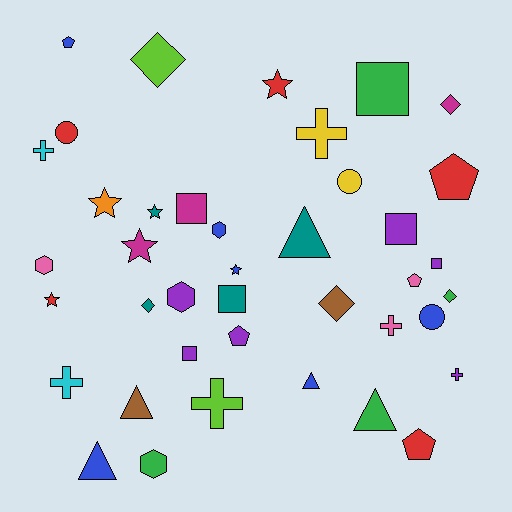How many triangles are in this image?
There are 5 triangles.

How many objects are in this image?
There are 40 objects.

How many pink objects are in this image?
There are 3 pink objects.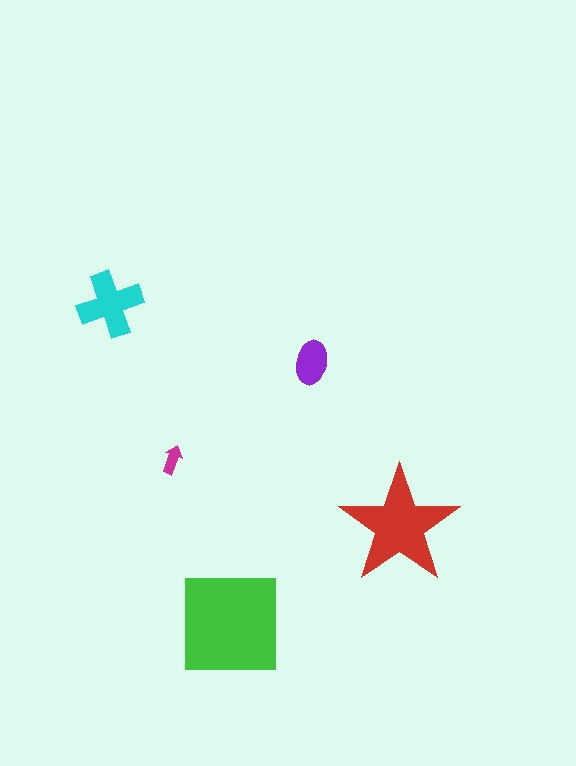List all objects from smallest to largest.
The magenta arrow, the purple ellipse, the cyan cross, the red star, the green square.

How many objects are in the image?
There are 5 objects in the image.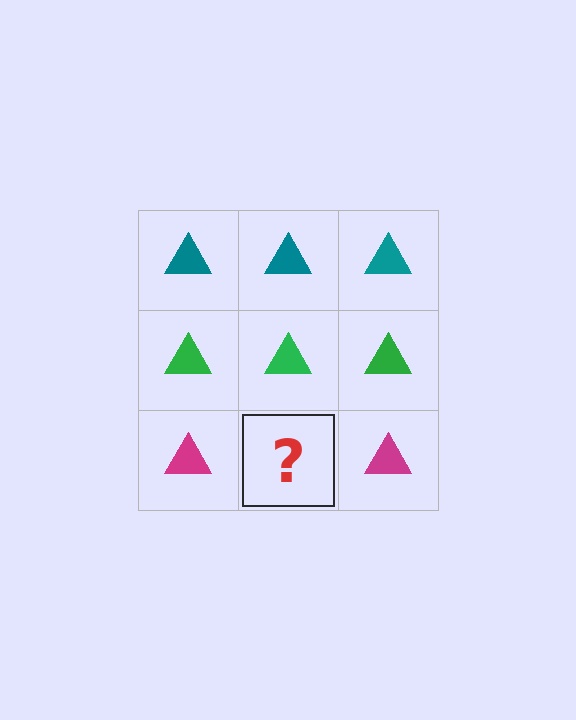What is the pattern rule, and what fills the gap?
The rule is that each row has a consistent color. The gap should be filled with a magenta triangle.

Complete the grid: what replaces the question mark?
The question mark should be replaced with a magenta triangle.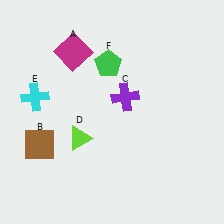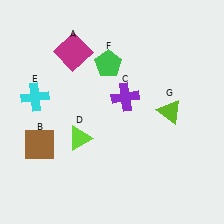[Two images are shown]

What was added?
A lime triangle (G) was added in Image 2.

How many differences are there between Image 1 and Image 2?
There is 1 difference between the two images.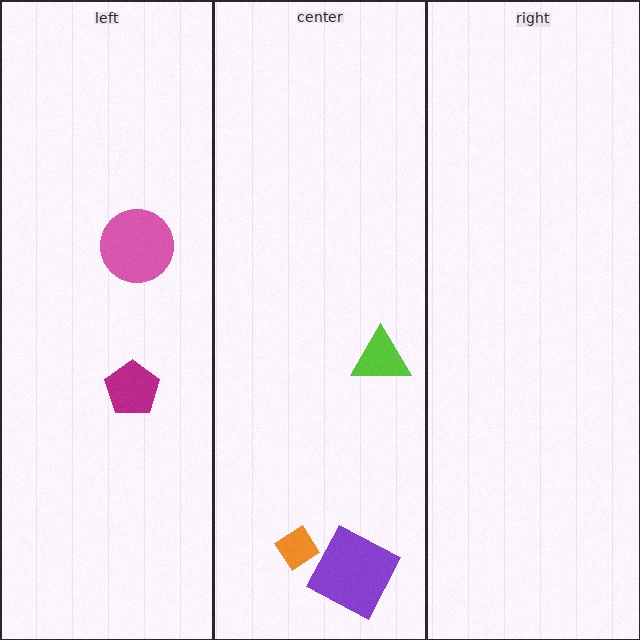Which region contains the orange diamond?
The center region.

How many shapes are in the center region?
3.